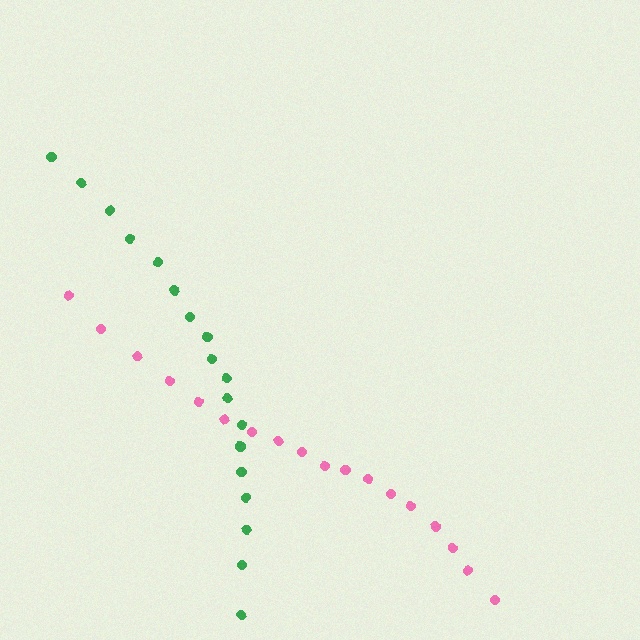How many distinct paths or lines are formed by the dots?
There are 2 distinct paths.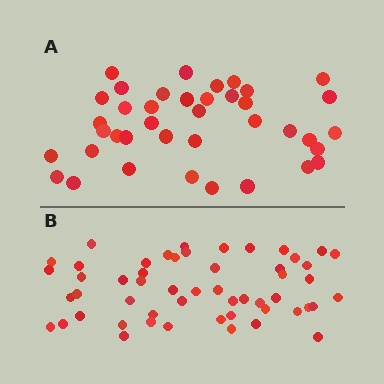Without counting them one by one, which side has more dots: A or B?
Region B (the bottom region) has more dots.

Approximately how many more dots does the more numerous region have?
Region B has approximately 15 more dots than region A.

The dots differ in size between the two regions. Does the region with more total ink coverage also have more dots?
No. Region A has more total ink coverage because its dots are larger, but region B actually contains more individual dots. Total area can be misleading — the number of items is what matters here.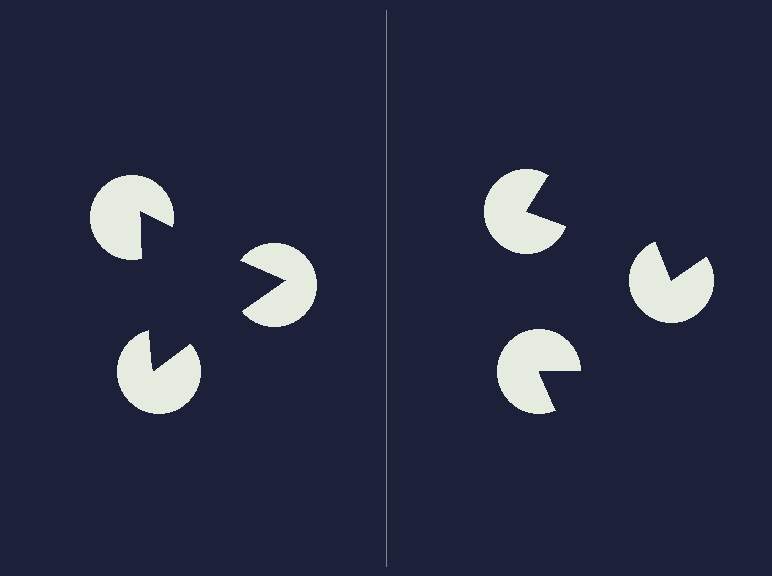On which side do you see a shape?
An illusory triangle appears on the left side. On the right side the wedge cuts are rotated, so no coherent shape forms.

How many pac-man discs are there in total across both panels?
6 — 3 on each side.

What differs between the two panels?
The pac-man discs are positioned identically on both sides; only the wedge orientations differ. On the left they align to a triangle; on the right they are misaligned.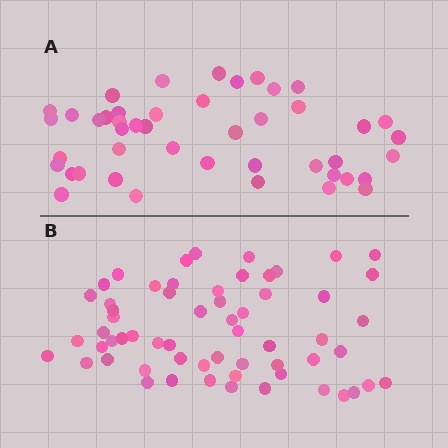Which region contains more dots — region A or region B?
Region B (the bottom region) has more dots.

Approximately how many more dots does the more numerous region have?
Region B has approximately 15 more dots than region A.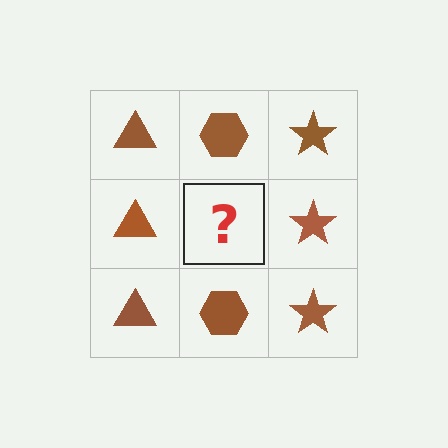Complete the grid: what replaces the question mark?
The question mark should be replaced with a brown hexagon.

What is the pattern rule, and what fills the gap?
The rule is that each column has a consistent shape. The gap should be filled with a brown hexagon.